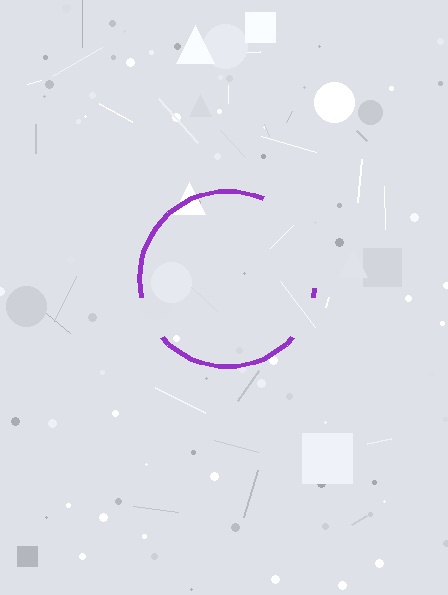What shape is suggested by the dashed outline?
The dashed outline suggests a circle.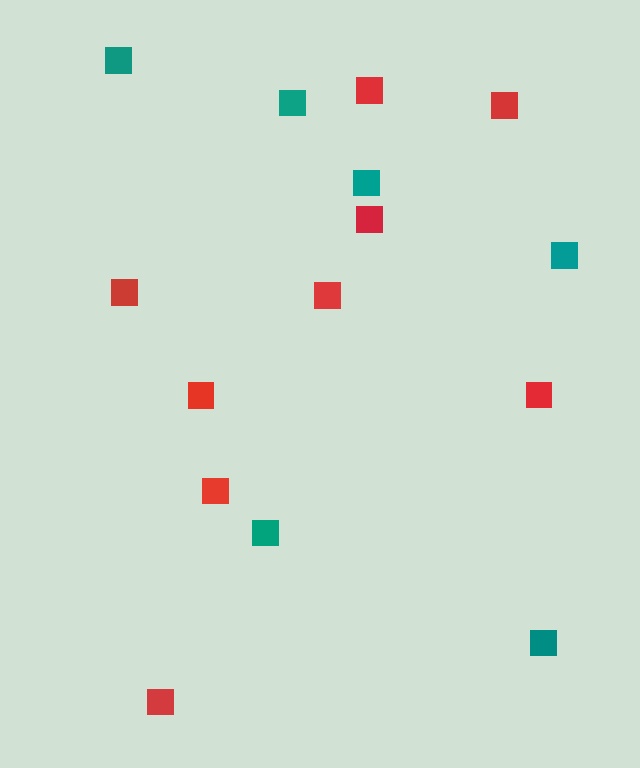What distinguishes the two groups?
There are 2 groups: one group of teal squares (6) and one group of red squares (9).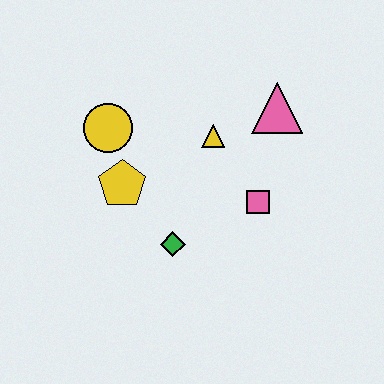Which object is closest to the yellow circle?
The yellow pentagon is closest to the yellow circle.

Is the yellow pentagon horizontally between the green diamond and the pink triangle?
No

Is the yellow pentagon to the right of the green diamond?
No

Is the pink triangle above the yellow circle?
Yes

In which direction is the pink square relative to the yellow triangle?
The pink square is below the yellow triangle.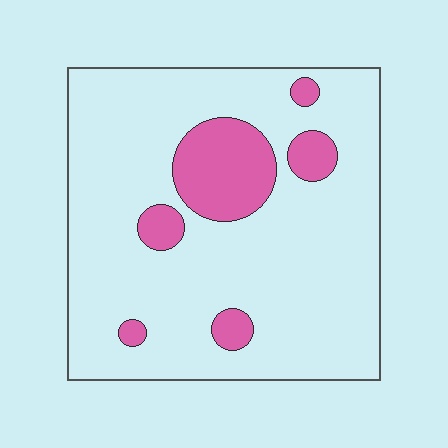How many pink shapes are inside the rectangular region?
6.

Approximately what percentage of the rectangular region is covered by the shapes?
Approximately 15%.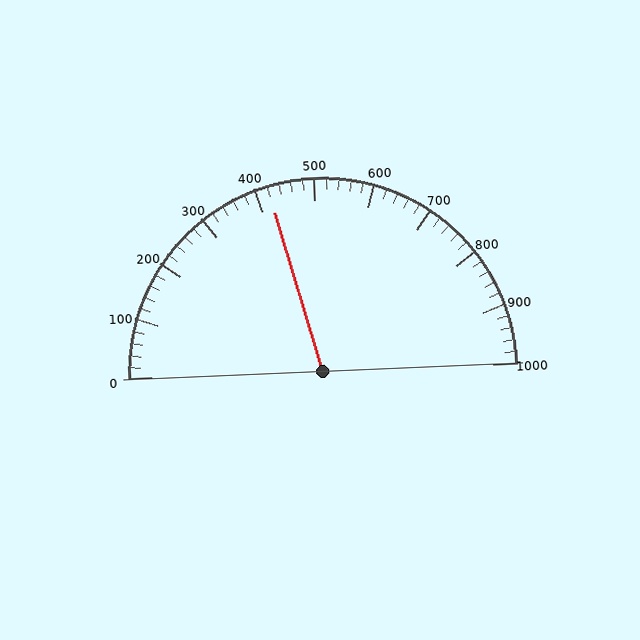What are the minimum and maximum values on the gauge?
The gauge ranges from 0 to 1000.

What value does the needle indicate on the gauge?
The needle indicates approximately 420.